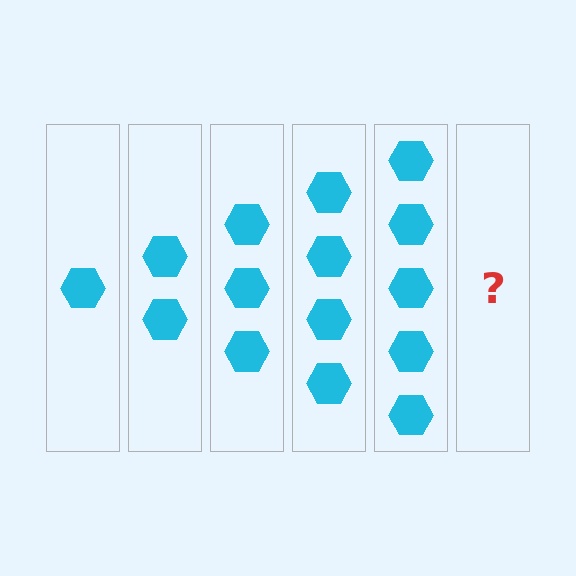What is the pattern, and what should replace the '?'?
The pattern is that each step adds one more hexagon. The '?' should be 6 hexagons.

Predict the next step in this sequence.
The next step is 6 hexagons.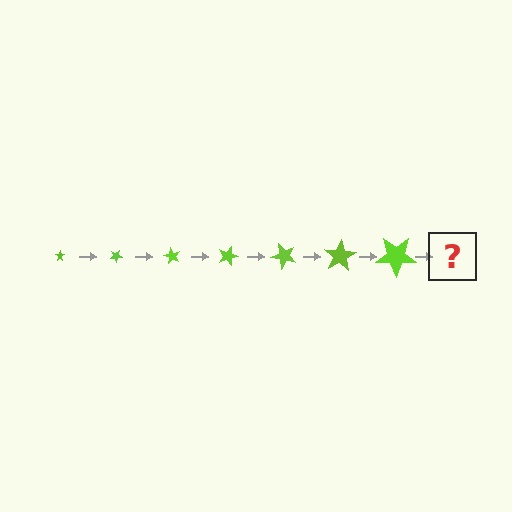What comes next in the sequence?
The next element should be a star, larger than the previous one and rotated 210 degrees from the start.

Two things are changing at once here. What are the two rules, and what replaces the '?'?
The two rules are that the star grows larger each step and it rotates 30 degrees each step. The '?' should be a star, larger than the previous one and rotated 210 degrees from the start.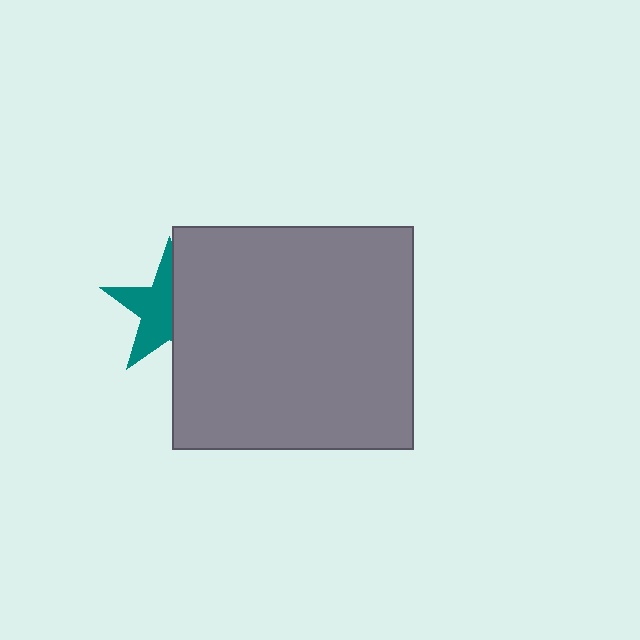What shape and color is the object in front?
The object in front is a gray rectangle.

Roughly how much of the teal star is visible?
About half of it is visible (roughly 53%).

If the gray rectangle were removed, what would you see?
You would see the complete teal star.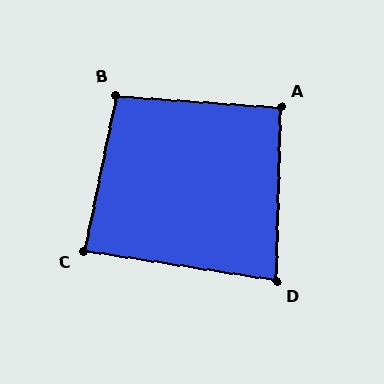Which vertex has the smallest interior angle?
D, at approximately 83 degrees.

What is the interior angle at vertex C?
Approximately 87 degrees (approximately right).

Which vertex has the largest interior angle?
B, at approximately 97 degrees.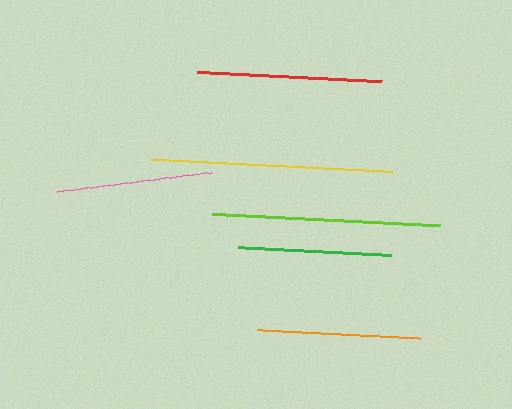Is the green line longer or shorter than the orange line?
The orange line is longer than the green line.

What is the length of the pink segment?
The pink segment is approximately 155 pixels long.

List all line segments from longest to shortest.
From longest to shortest: yellow, lime, red, orange, pink, green.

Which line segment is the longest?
The yellow line is the longest at approximately 242 pixels.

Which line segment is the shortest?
The green line is the shortest at approximately 153 pixels.